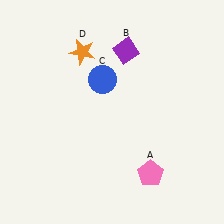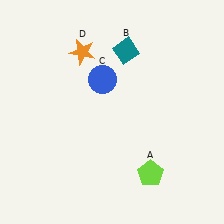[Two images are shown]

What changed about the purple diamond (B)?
In Image 1, B is purple. In Image 2, it changed to teal.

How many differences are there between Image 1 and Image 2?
There are 2 differences between the two images.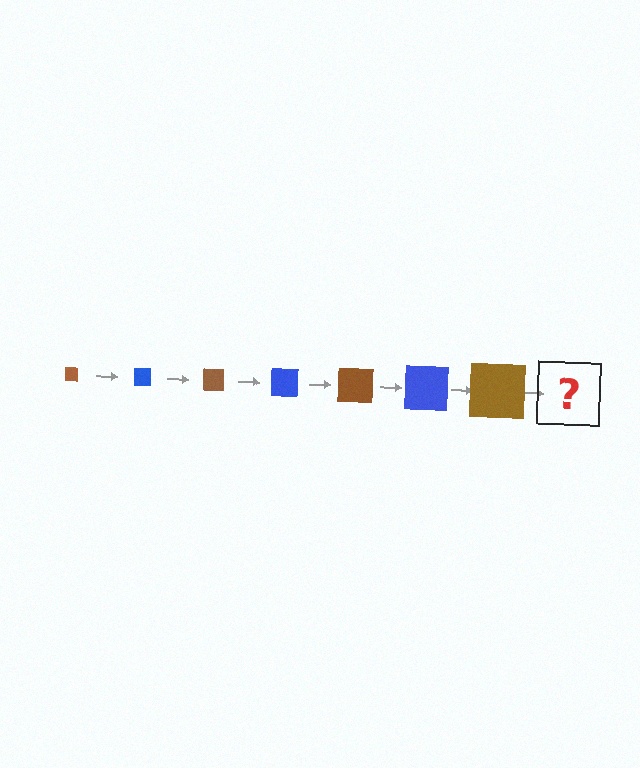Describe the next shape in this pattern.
It should be a blue square, larger than the previous one.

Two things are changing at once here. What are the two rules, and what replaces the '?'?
The two rules are that the square grows larger each step and the color cycles through brown and blue. The '?' should be a blue square, larger than the previous one.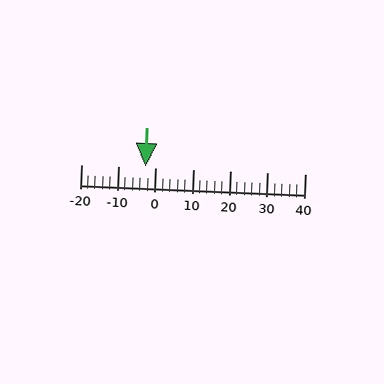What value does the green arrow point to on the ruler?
The green arrow points to approximately -3.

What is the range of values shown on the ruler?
The ruler shows values from -20 to 40.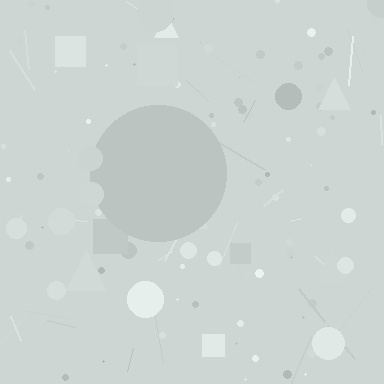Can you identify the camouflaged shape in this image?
The camouflaged shape is a circle.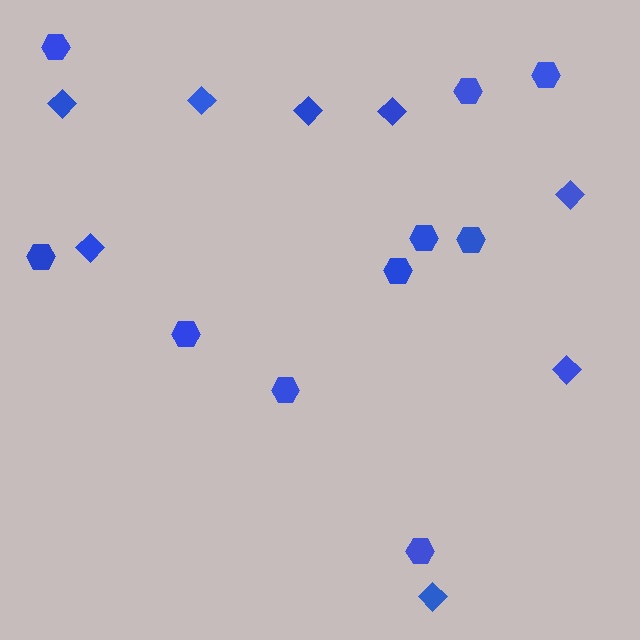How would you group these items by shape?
There are 2 groups: one group of diamonds (8) and one group of hexagons (10).